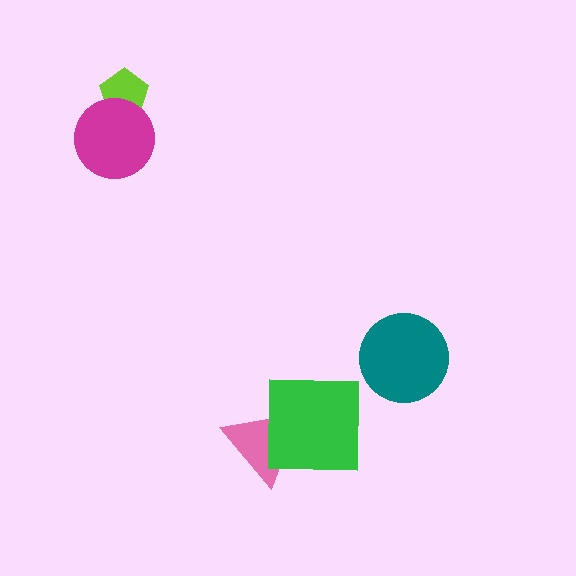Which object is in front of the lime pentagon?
The magenta circle is in front of the lime pentagon.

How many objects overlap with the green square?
1 object overlaps with the green square.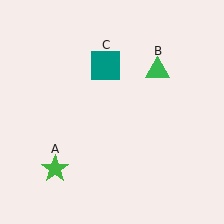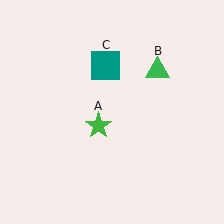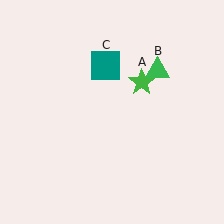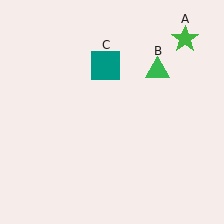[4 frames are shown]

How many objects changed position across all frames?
1 object changed position: green star (object A).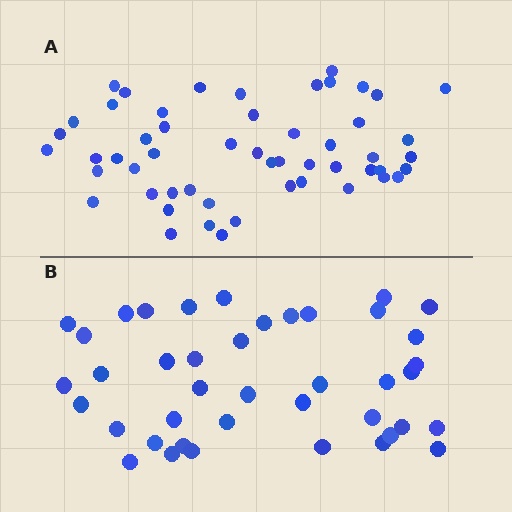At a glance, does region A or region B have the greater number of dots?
Region A (the top region) has more dots.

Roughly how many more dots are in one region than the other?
Region A has roughly 12 or so more dots than region B.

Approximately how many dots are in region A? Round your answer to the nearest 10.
About 50 dots. (The exact count is 53, which rounds to 50.)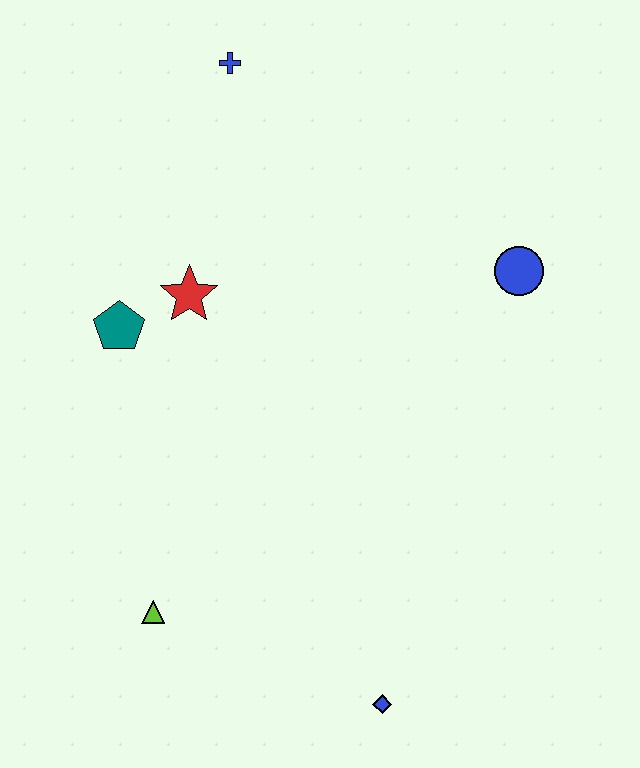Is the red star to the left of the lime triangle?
No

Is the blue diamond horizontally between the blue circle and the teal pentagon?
Yes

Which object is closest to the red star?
The teal pentagon is closest to the red star.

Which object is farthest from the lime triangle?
The blue cross is farthest from the lime triangle.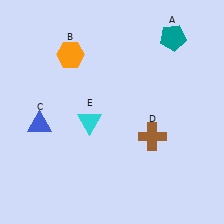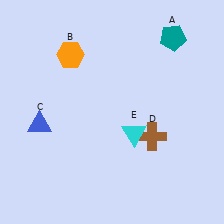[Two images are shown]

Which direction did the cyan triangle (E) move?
The cyan triangle (E) moved right.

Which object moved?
The cyan triangle (E) moved right.